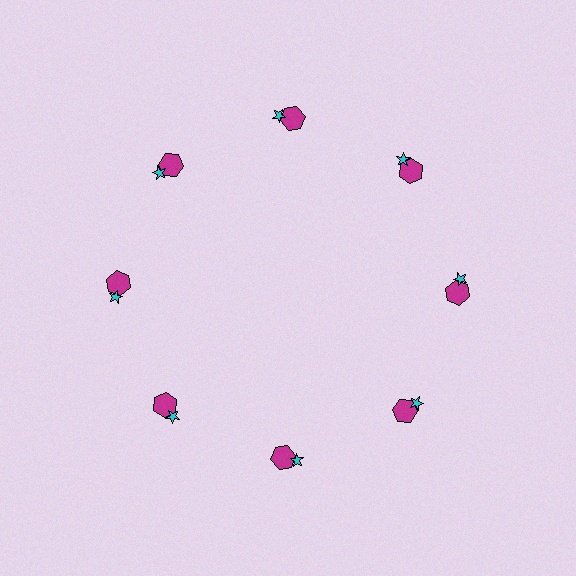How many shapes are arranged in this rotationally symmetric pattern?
There are 16 shapes, arranged in 8 groups of 2.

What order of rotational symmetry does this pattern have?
This pattern has 8-fold rotational symmetry.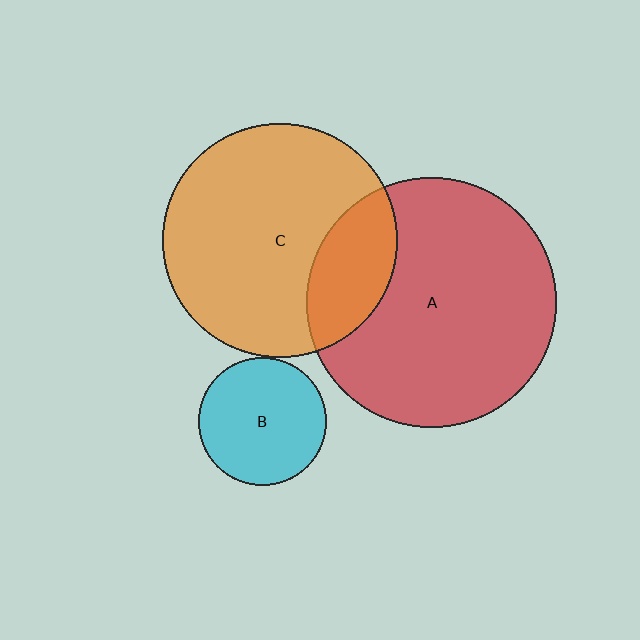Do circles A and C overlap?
Yes.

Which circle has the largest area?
Circle A (red).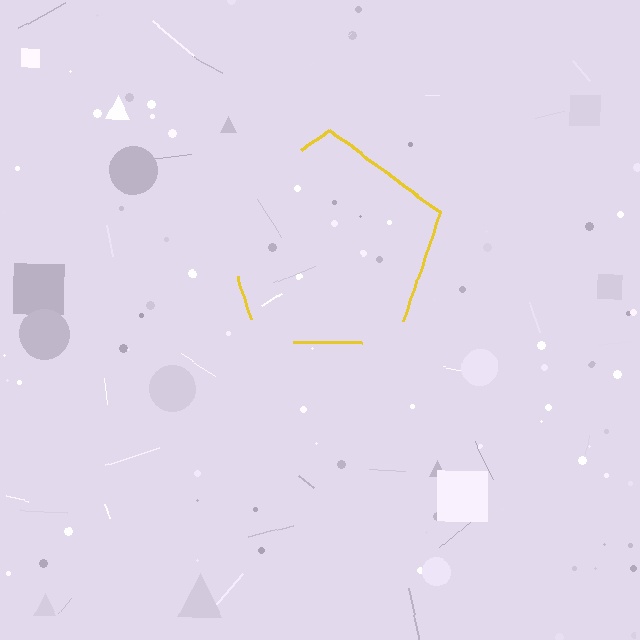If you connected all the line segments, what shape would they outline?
They would outline a pentagon.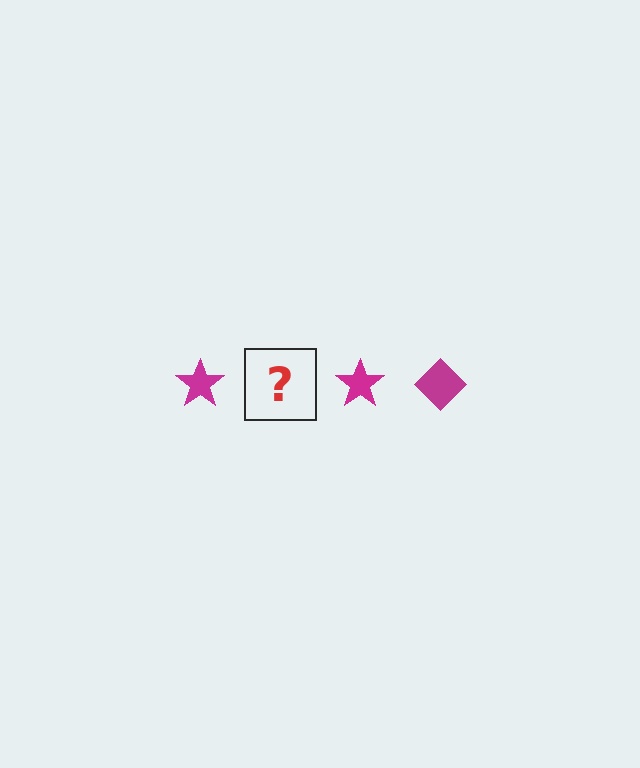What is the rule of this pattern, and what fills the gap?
The rule is that the pattern cycles through star, diamond shapes in magenta. The gap should be filled with a magenta diamond.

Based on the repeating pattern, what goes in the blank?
The blank should be a magenta diamond.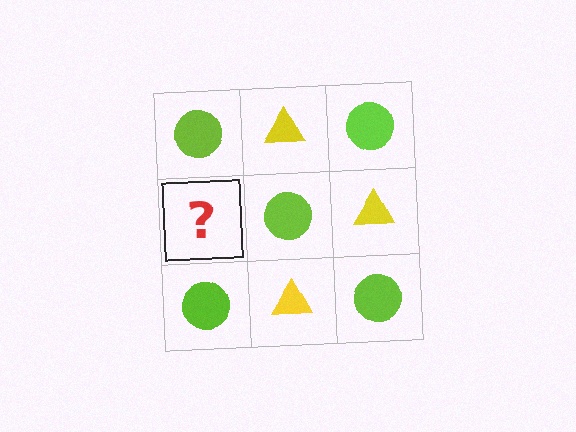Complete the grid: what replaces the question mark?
The question mark should be replaced with a yellow triangle.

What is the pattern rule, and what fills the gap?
The rule is that it alternates lime circle and yellow triangle in a checkerboard pattern. The gap should be filled with a yellow triangle.